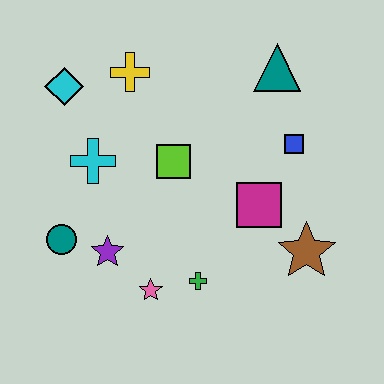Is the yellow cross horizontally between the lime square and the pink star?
No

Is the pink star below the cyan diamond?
Yes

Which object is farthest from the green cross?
The cyan diamond is farthest from the green cross.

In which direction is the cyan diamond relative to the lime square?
The cyan diamond is to the left of the lime square.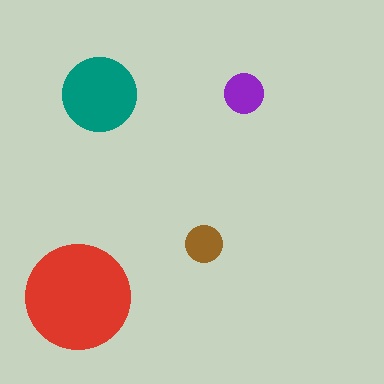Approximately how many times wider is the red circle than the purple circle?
About 2.5 times wider.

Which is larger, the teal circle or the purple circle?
The teal one.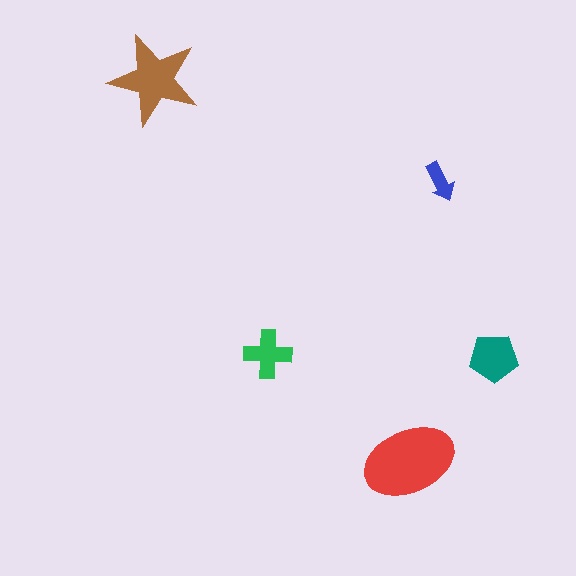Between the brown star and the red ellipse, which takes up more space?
The red ellipse.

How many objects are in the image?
There are 5 objects in the image.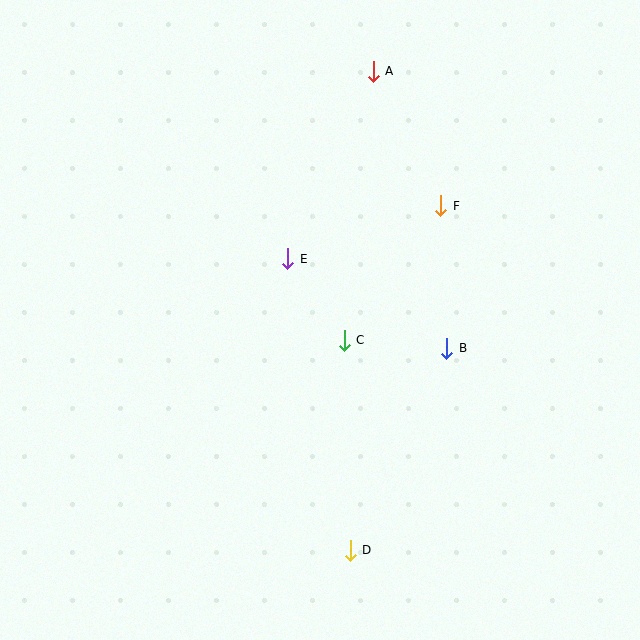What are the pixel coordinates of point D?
Point D is at (350, 550).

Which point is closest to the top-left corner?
Point A is closest to the top-left corner.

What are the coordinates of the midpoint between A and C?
The midpoint between A and C is at (359, 206).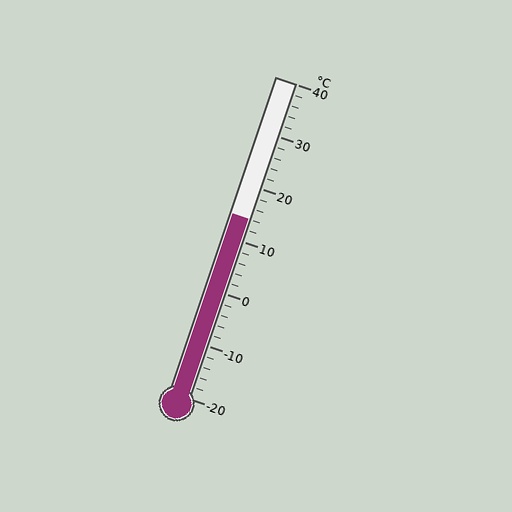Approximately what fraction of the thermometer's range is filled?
The thermometer is filled to approximately 55% of its range.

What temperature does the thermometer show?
The thermometer shows approximately 14°C.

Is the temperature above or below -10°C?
The temperature is above -10°C.